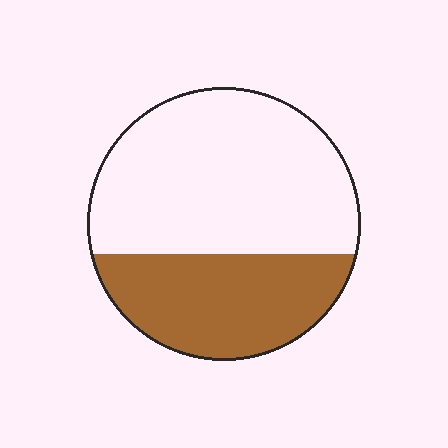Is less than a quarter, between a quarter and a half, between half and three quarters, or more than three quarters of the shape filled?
Between a quarter and a half.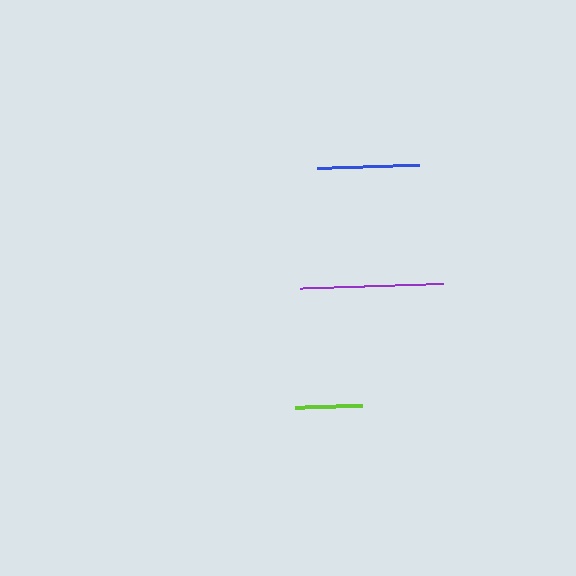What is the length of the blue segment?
The blue segment is approximately 101 pixels long.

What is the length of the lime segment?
The lime segment is approximately 67 pixels long.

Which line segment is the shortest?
The lime line is the shortest at approximately 67 pixels.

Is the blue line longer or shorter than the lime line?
The blue line is longer than the lime line.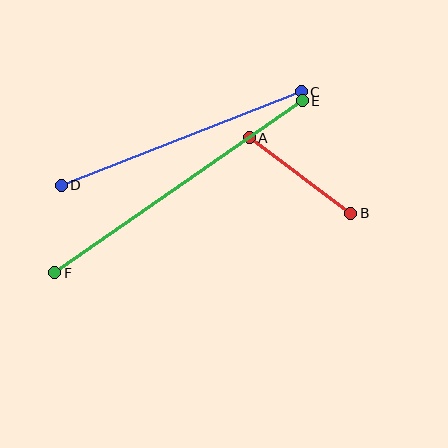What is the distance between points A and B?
The distance is approximately 127 pixels.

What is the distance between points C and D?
The distance is approximately 258 pixels.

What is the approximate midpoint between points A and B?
The midpoint is at approximately (300, 175) pixels.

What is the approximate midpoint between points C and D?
The midpoint is at approximately (181, 139) pixels.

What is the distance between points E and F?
The distance is approximately 301 pixels.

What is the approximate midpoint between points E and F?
The midpoint is at approximately (178, 187) pixels.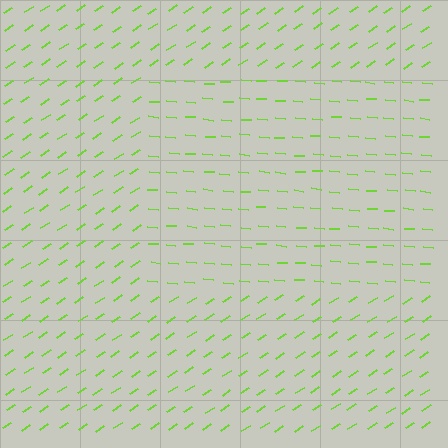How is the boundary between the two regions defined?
The boundary is defined purely by a change in line orientation (approximately 39 degrees difference). All lines are the same color and thickness.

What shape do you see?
I see a rectangle.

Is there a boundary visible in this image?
Yes, there is a texture boundary formed by a change in line orientation.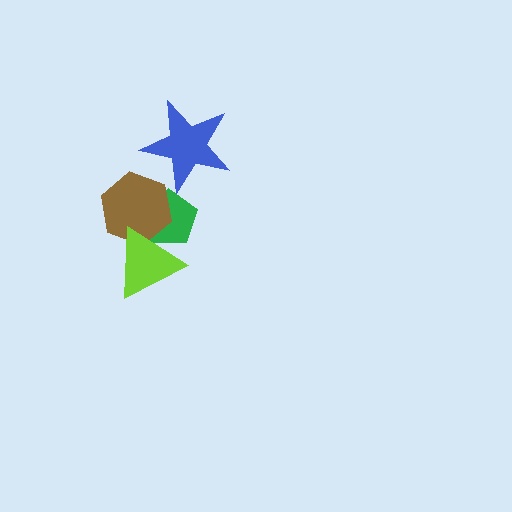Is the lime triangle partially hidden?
No, no other shape covers it.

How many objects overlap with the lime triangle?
2 objects overlap with the lime triangle.